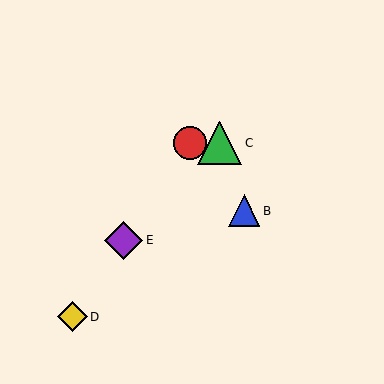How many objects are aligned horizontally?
2 objects (A, C) are aligned horizontally.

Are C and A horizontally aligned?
Yes, both are at y≈143.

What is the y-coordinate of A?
Object A is at y≈143.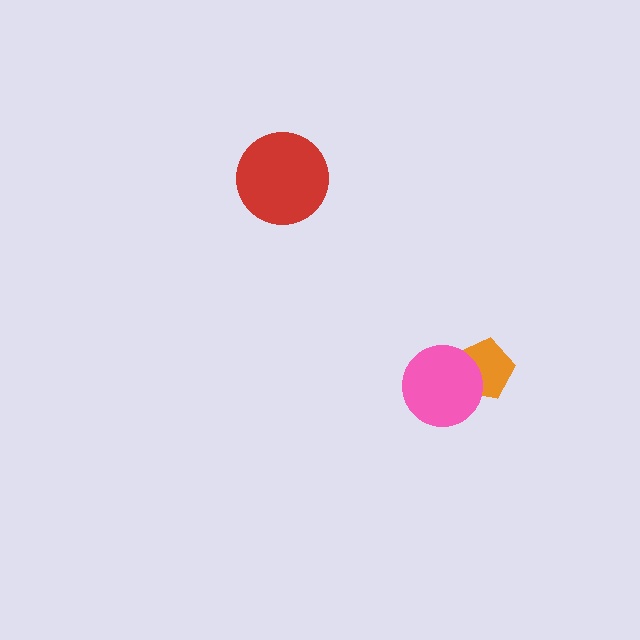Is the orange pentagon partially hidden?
Yes, it is partially covered by another shape.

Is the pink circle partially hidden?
No, no other shape covers it.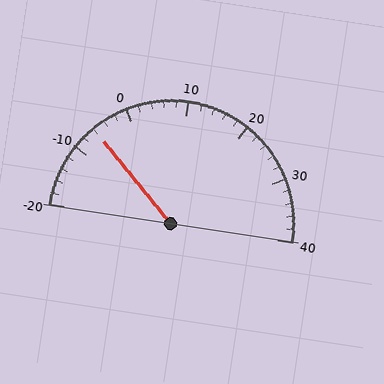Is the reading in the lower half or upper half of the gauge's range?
The reading is in the lower half of the range (-20 to 40).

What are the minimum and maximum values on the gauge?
The gauge ranges from -20 to 40.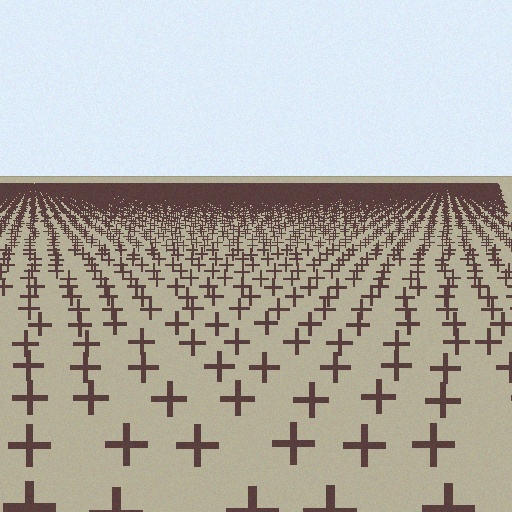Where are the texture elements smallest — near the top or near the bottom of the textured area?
Near the top.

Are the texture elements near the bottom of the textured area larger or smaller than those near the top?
Larger. Near the bottom, elements are closer to the viewer and appear at a bigger on-screen size.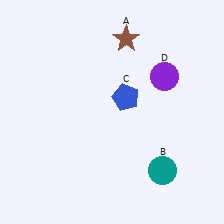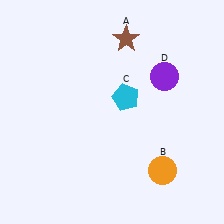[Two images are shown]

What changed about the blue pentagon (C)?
In Image 1, C is blue. In Image 2, it changed to cyan.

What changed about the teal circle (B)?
In Image 1, B is teal. In Image 2, it changed to orange.